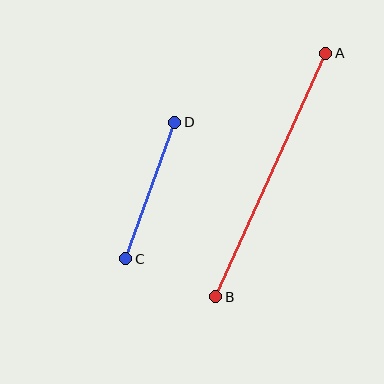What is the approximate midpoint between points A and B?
The midpoint is at approximately (271, 175) pixels.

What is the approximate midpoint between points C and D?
The midpoint is at approximately (150, 191) pixels.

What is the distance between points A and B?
The distance is approximately 267 pixels.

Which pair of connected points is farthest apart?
Points A and B are farthest apart.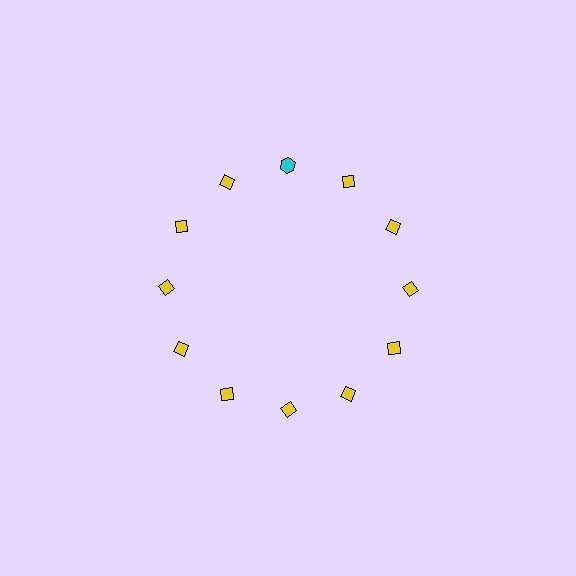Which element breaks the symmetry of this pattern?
The cyan hexagon at roughly the 12 o'clock position breaks the symmetry. All other shapes are yellow diamonds.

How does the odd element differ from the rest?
It differs in both color (cyan instead of yellow) and shape (hexagon instead of diamond).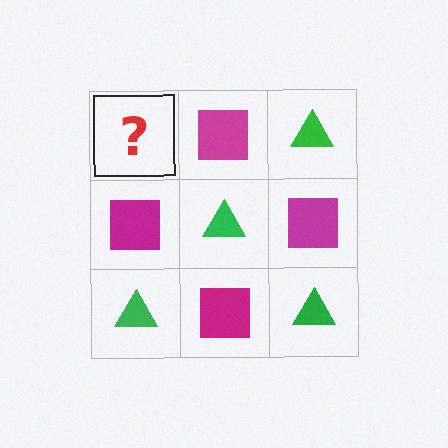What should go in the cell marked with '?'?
The missing cell should contain a green triangle.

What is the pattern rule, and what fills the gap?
The rule is that it alternates green triangle and magenta square in a checkerboard pattern. The gap should be filled with a green triangle.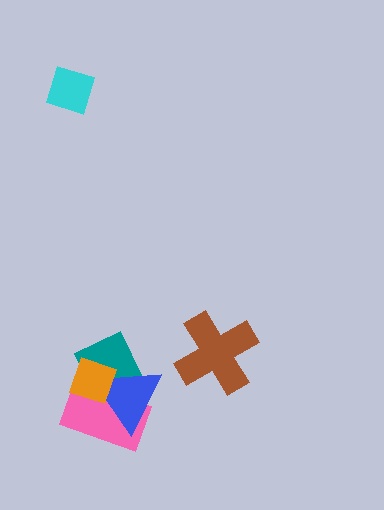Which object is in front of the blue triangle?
The orange diamond is in front of the blue triangle.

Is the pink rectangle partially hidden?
Yes, it is partially covered by another shape.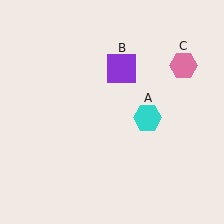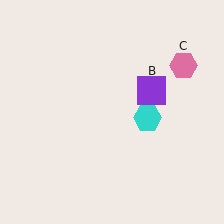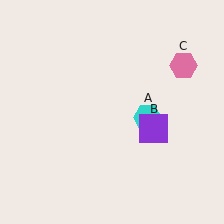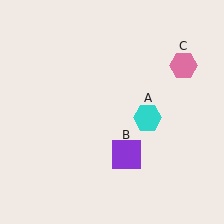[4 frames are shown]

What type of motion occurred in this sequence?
The purple square (object B) rotated clockwise around the center of the scene.